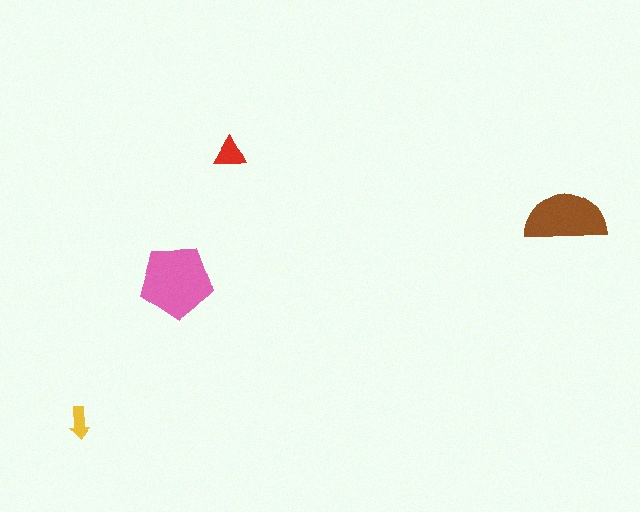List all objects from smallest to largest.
The yellow arrow, the red triangle, the brown semicircle, the pink pentagon.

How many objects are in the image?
There are 4 objects in the image.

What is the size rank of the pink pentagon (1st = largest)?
1st.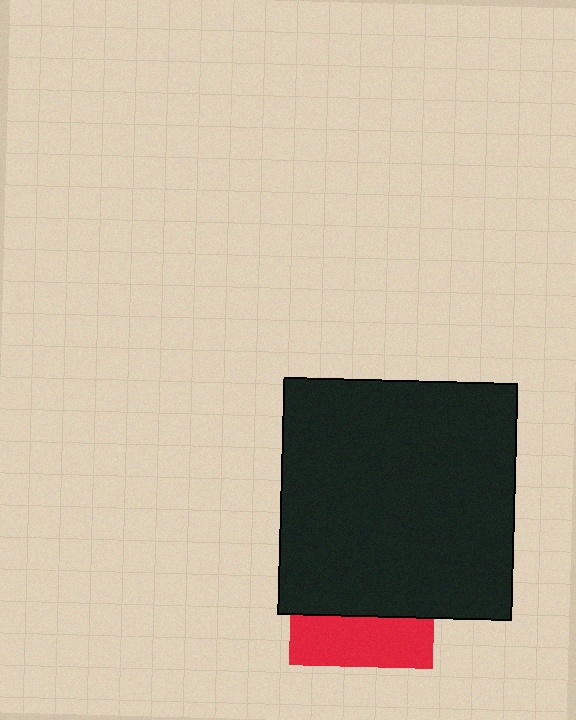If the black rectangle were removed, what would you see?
You would see the complete red square.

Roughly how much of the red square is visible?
A small part of it is visible (roughly 35%).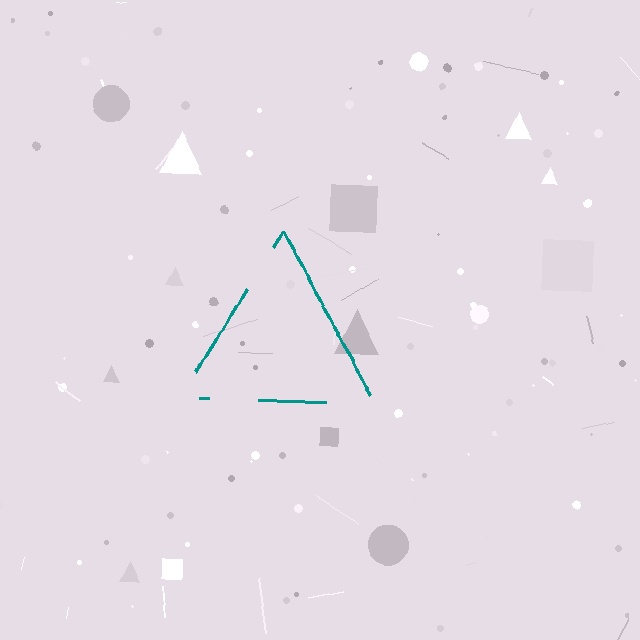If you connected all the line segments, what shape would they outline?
They would outline a triangle.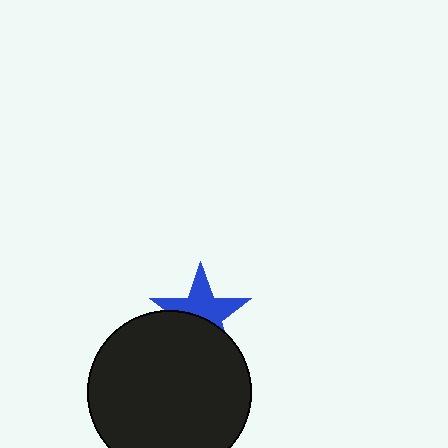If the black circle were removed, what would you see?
You would see the complete blue star.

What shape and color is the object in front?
The object in front is a black circle.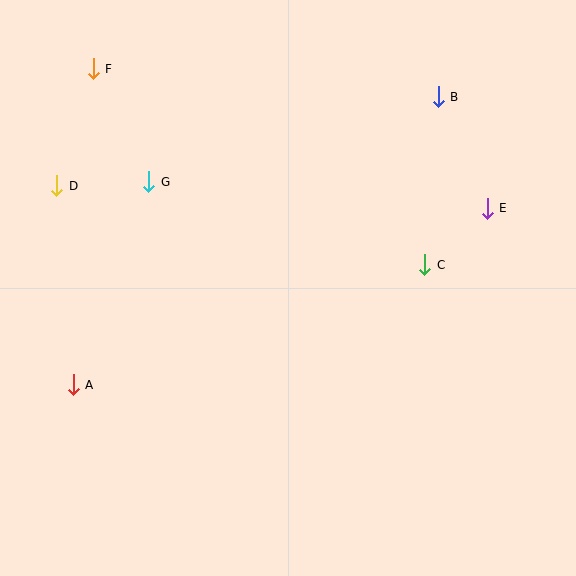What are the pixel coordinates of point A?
Point A is at (73, 385).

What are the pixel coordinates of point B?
Point B is at (438, 97).